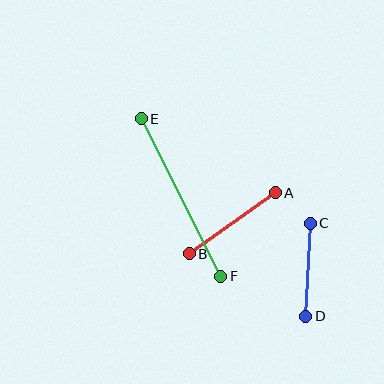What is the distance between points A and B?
The distance is approximately 105 pixels.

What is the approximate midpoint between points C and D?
The midpoint is at approximately (308, 270) pixels.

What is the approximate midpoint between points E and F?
The midpoint is at approximately (181, 197) pixels.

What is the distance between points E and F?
The distance is approximately 176 pixels.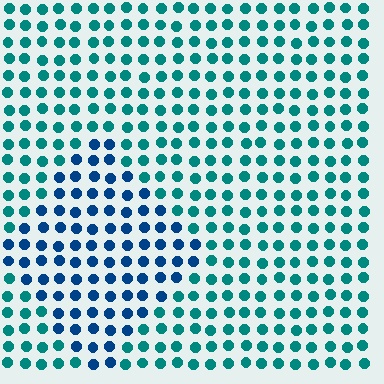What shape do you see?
I see a diamond.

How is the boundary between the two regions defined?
The boundary is defined purely by a slight shift in hue (about 36 degrees). Spacing, size, and orientation are identical on both sides.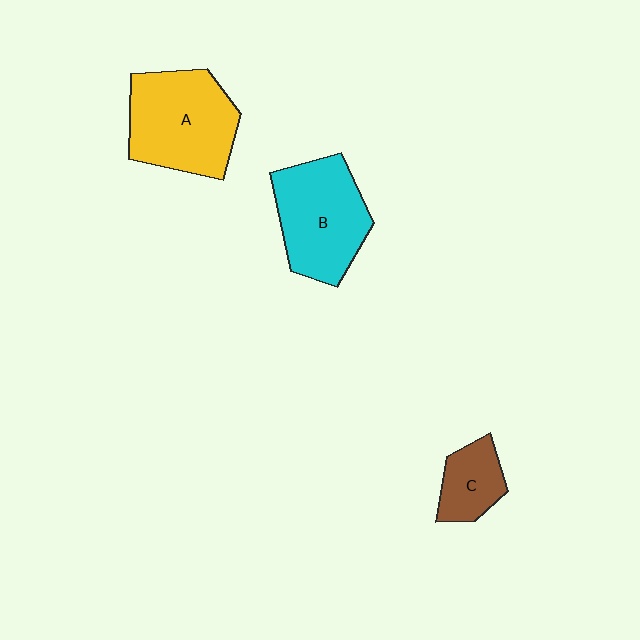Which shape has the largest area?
Shape A (yellow).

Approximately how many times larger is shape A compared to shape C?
Approximately 2.3 times.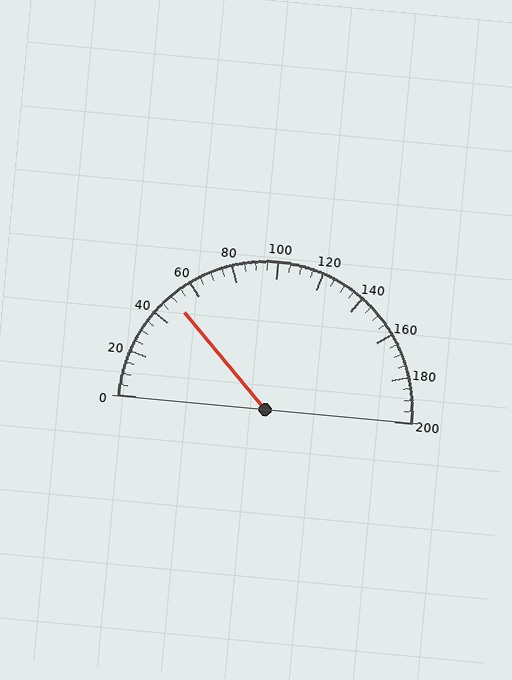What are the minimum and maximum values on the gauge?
The gauge ranges from 0 to 200.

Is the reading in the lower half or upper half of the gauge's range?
The reading is in the lower half of the range (0 to 200).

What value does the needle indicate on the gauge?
The needle indicates approximately 50.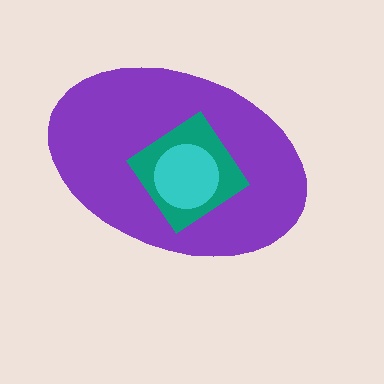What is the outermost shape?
The purple ellipse.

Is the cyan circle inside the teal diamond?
Yes.